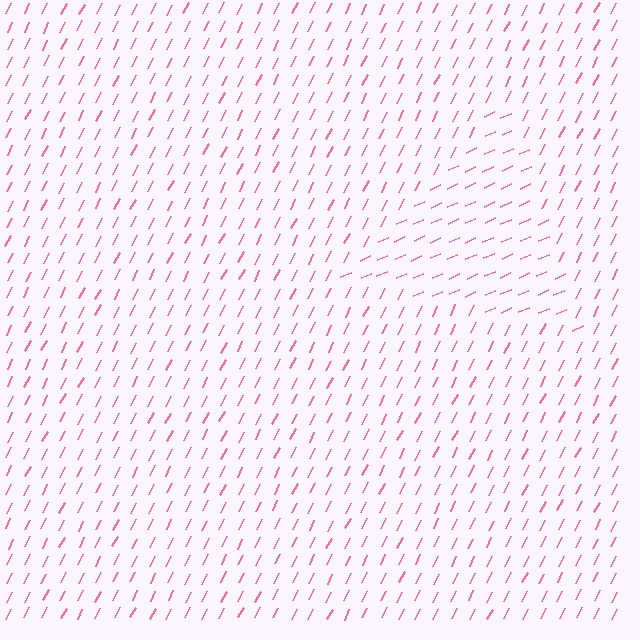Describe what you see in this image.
The image is filled with small pink line segments. A triangle region in the image has lines oriented differently from the surrounding lines, creating a visible texture boundary.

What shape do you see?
I see a triangle.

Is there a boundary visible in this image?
Yes, there is a texture boundary formed by a change in line orientation.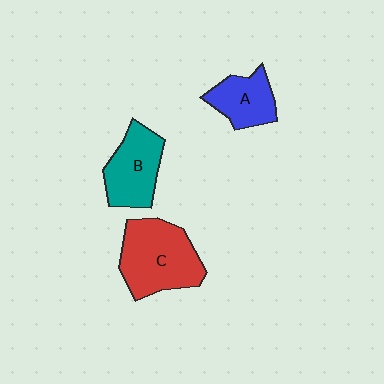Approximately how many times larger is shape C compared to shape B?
Approximately 1.4 times.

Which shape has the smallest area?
Shape A (blue).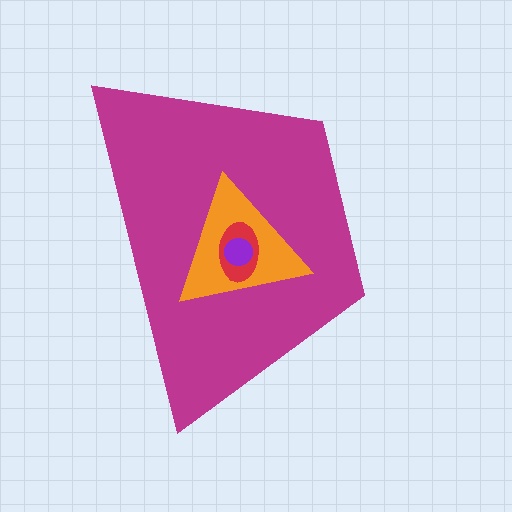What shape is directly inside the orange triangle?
The red ellipse.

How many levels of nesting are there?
4.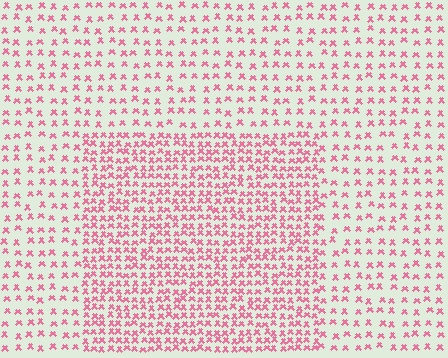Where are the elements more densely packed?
The elements are more densely packed inside the rectangle boundary.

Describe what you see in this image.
The image contains small pink elements arranged at two different densities. A rectangle-shaped region is visible where the elements are more densely packed than the surrounding area.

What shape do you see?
I see a rectangle.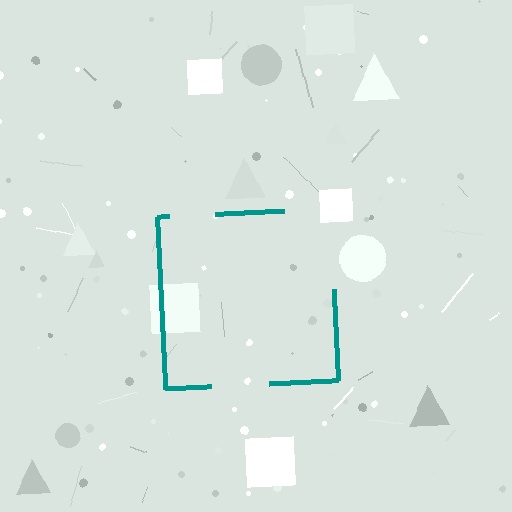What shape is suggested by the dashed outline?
The dashed outline suggests a square.